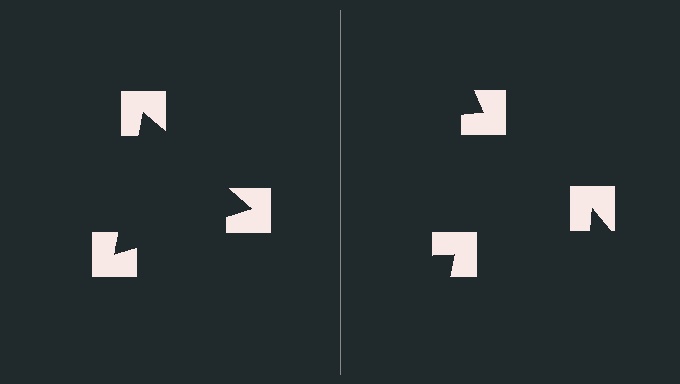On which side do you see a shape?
An illusory triangle appears on the left side. On the right side the wedge cuts are rotated, so no coherent shape forms.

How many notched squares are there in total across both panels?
6 — 3 on each side.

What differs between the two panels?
The notched squares are positioned identically on both sides; only the wedge orientations differ. On the left they align to a triangle; on the right they are misaligned.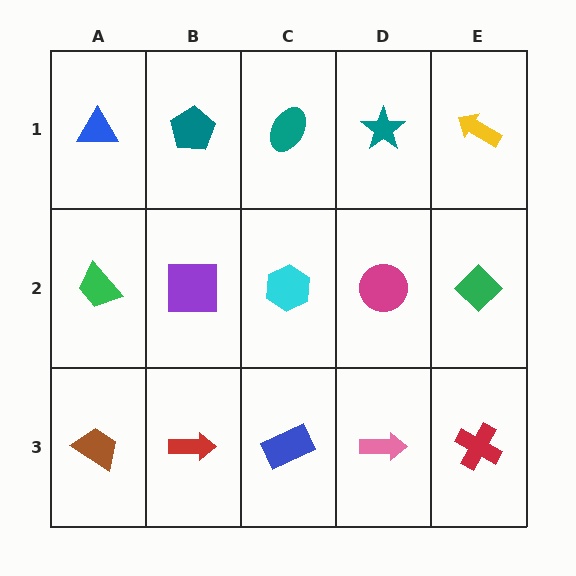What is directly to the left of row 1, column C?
A teal pentagon.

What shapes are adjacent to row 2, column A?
A blue triangle (row 1, column A), a brown trapezoid (row 3, column A), a purple square (row 2, column B).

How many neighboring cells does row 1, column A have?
2.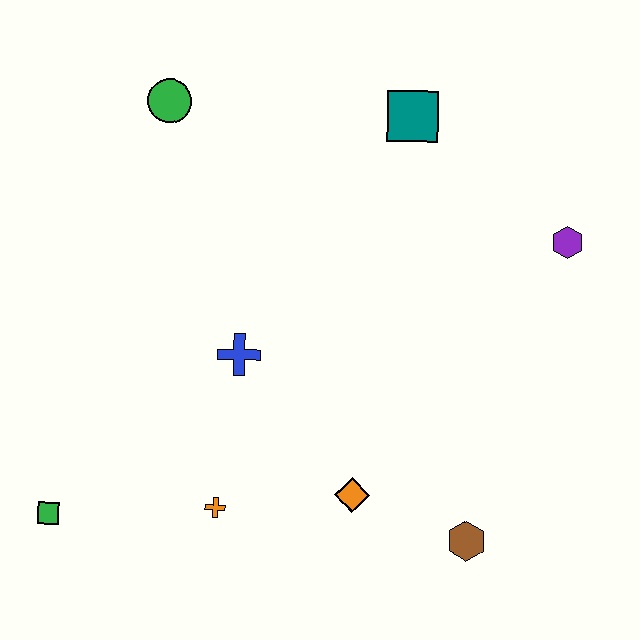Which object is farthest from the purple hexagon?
The green square is farthest from the purple hexagon.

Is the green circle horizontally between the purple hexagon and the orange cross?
No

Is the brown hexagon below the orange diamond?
Yes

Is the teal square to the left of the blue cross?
No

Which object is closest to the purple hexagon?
The teal square is closest to the purple hexagon.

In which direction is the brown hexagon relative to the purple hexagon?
The brown hexagon is below the purple hexagon.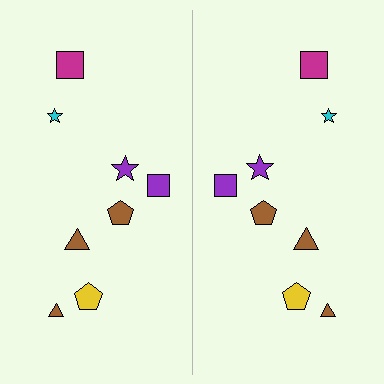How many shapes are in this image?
There are 16 shapes in this image.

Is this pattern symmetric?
Yes, this pattern has bilateral (reflection) symmetry.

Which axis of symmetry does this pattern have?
The pattern has a vertical axis of symmetry running through the center of the image.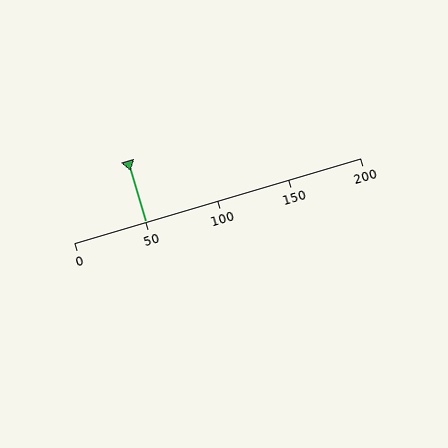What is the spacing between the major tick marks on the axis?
The major ticks are spaced 50 apart.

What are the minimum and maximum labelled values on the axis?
The axis runs from 0 to 200.